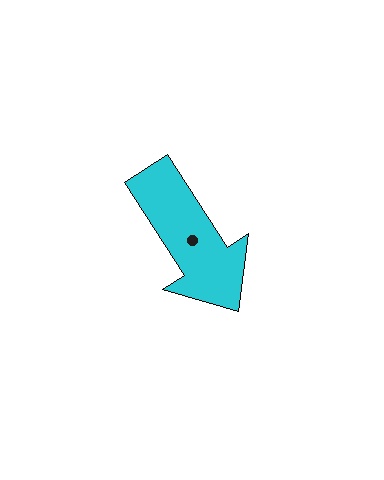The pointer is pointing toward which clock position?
Roughly 5 o'clock.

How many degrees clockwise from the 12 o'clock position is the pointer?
Approximately 147 degrees.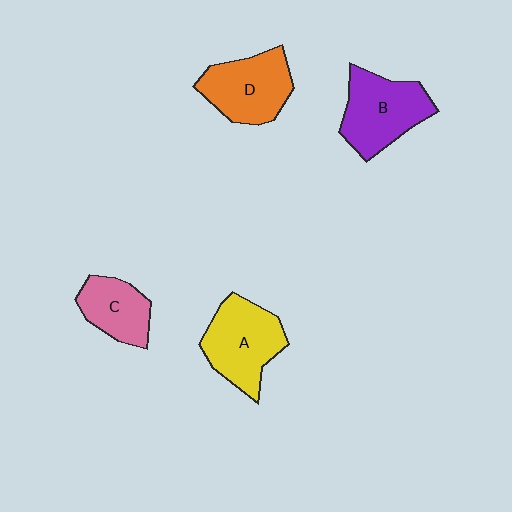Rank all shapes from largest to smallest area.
From largest to smallest: B (purple), A (yellow), D (orange), C (pink).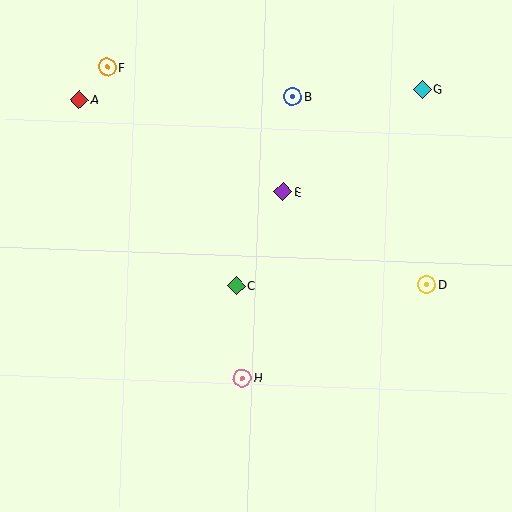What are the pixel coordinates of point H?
Point H is at (242, 378).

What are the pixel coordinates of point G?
Point G is at (423, 89).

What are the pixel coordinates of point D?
Point D is at (427, 285).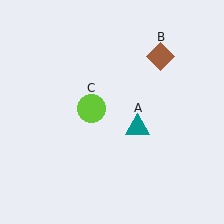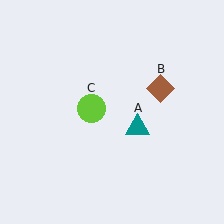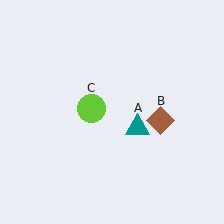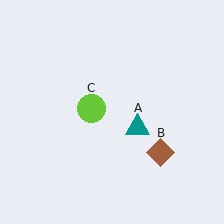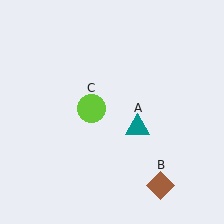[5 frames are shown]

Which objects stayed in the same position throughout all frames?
Teal triangle (object A) and lime circle (object C) remained stationary.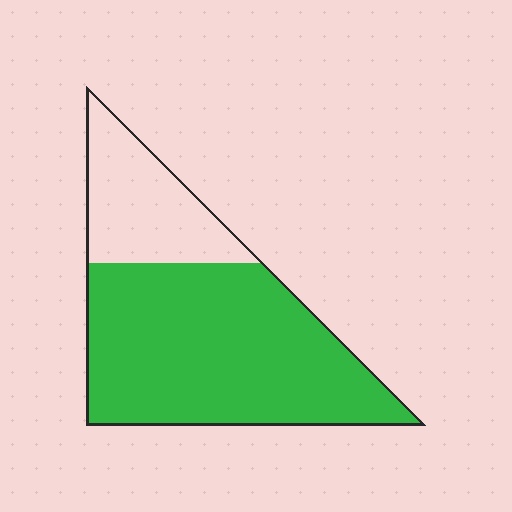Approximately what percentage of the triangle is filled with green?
Approximately 75%.